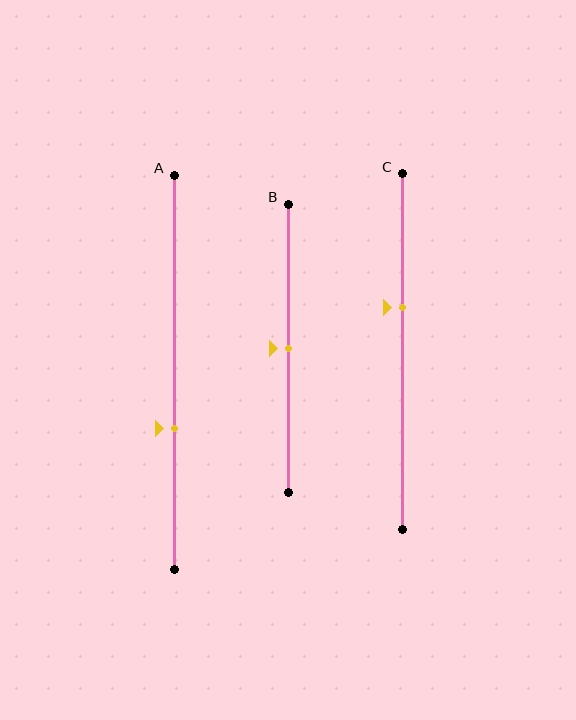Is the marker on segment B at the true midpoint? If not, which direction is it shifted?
Yes, the marker on segment B is at the true midpoint.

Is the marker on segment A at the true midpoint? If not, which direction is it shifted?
No, the marker on segment A is shifted downward by about 14% of the segment length.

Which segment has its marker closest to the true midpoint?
Segment B has its marker closest to the true midpoint.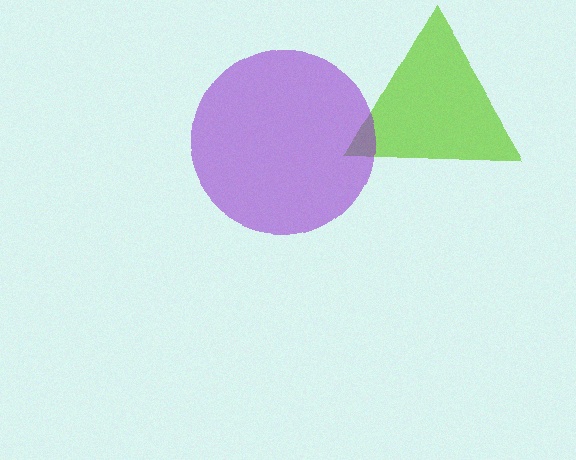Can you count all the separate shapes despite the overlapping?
Yes, there are 2 separate shapes.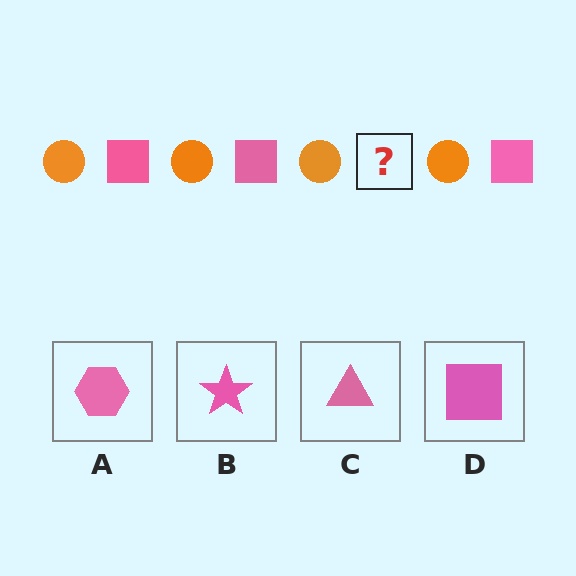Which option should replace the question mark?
Option D.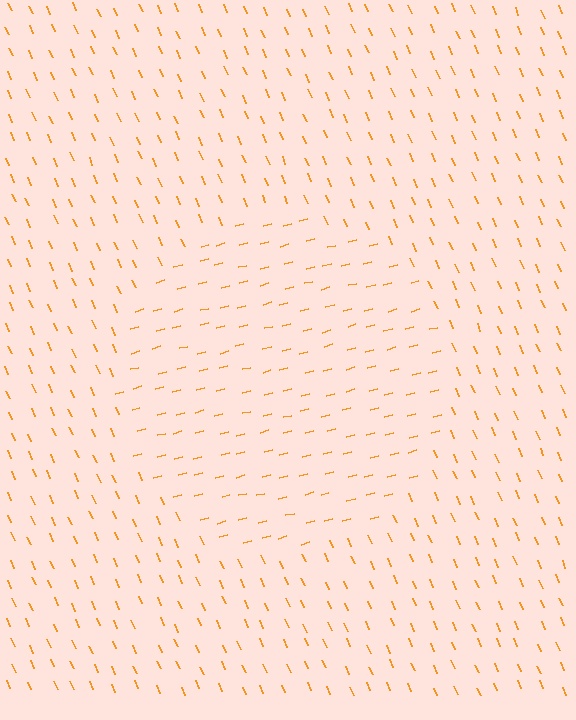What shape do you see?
I see a circle.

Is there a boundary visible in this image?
Yes, there is a texture boundary formed by a change in line orientation.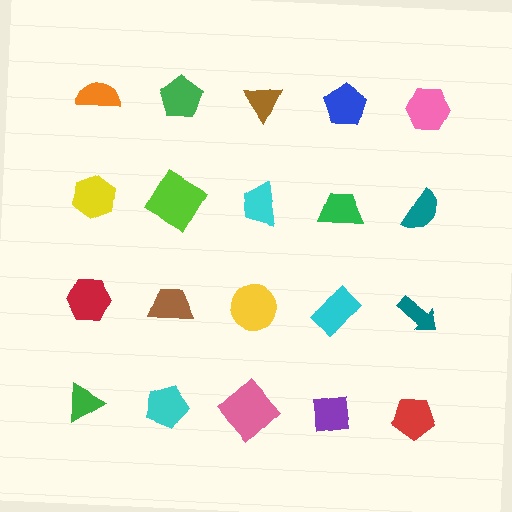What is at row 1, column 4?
A blue pentagon.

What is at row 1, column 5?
A pink hexagon.